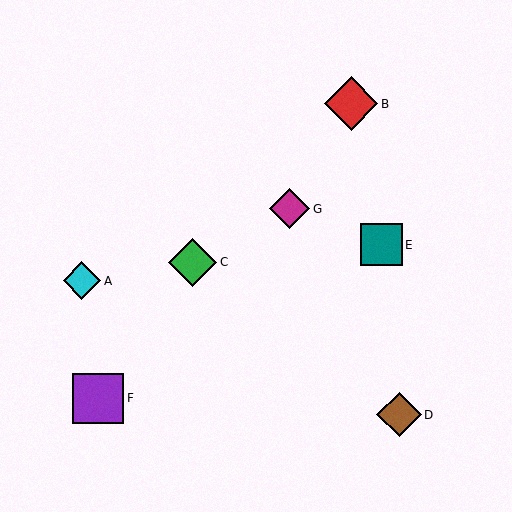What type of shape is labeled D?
Shape D is a brown diamond.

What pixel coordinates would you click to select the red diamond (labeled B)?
Click at (351, 104) to select the red diamond B.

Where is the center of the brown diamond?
The center of the brown diamond is at (399, 415).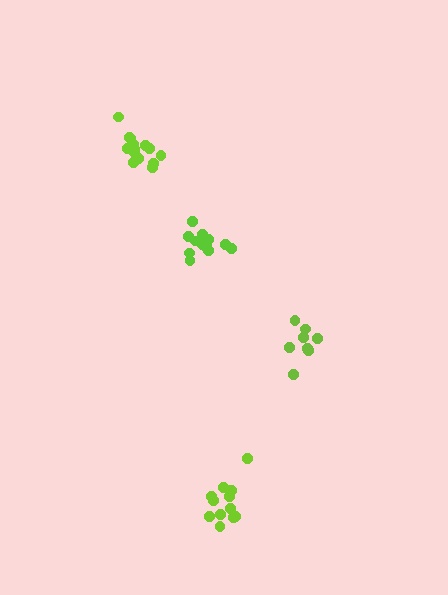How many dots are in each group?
Group 1: 8 dots, Group 2: 13 dots, Group 3: 12 dots, Group 4: 14 dots (47 total).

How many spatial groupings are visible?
There are 4 spatial groupings.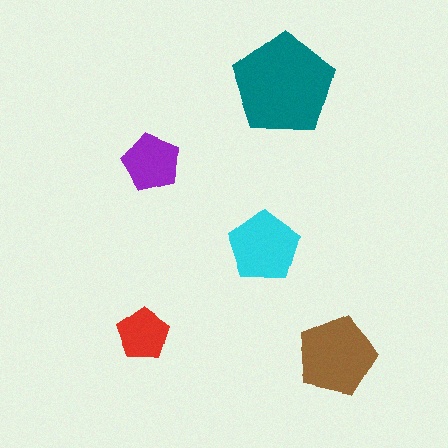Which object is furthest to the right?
The brown pentagon is rightmost.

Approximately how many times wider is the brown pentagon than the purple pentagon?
About 1.5 times wider.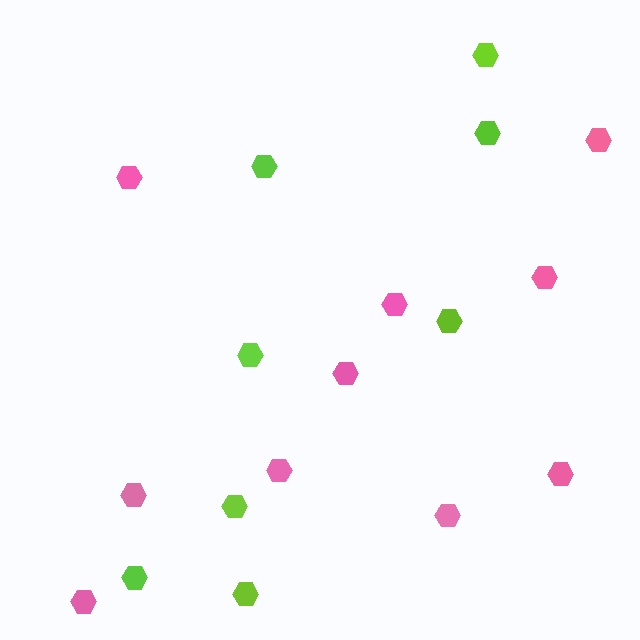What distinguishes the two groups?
There are 2 groups: one group of lime hexagons (8) and one group of pink hexagons (10).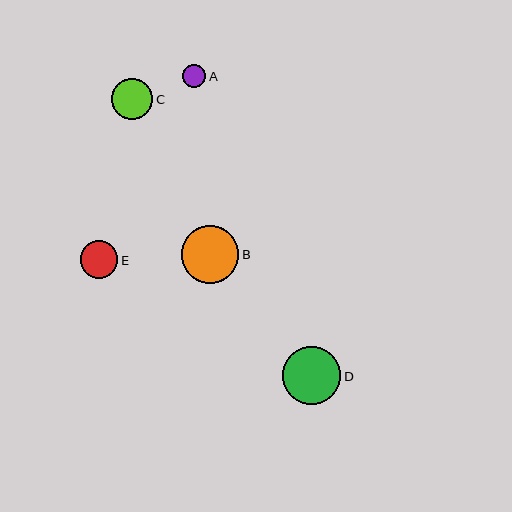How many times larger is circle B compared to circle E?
Circle B is approximately 1.5 times the size of circle E.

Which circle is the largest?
Circle D is the largest with a size of approximately 58 pixels.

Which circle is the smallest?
Circle A is the smallest with a size of approximately 23 pixels.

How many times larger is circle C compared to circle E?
Circle C is approximately 1.1 times the size of circle E.